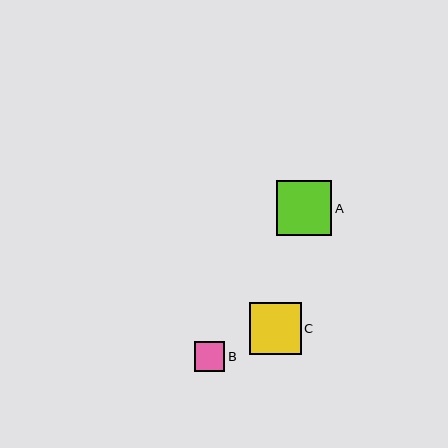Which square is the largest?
Square A is the largest with a size of approximately 55 pixels.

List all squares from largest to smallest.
From largest to smallest: A, C, B.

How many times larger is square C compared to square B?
Square C is approximately 1.7 times the size of square B.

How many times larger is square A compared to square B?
Square A is approximately 1.8 times the size of square B.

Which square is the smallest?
Square B is the smallest with a size of approximately 30 pixels.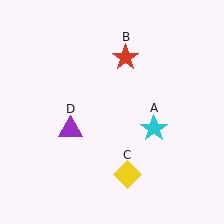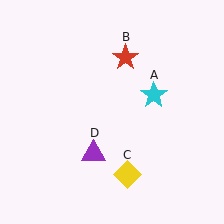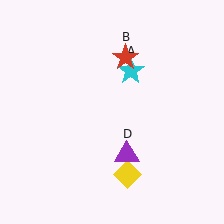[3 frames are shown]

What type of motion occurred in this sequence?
The cyan star (object A), purple triangle (object D) rotated counterclockwise around the center of the scene.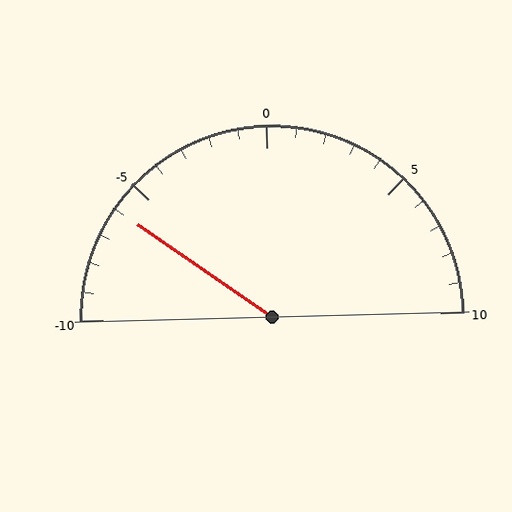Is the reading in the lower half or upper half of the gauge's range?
The reading is in the lower half of the range (-10 to 10).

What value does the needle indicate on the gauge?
The needle indicates approximately -6.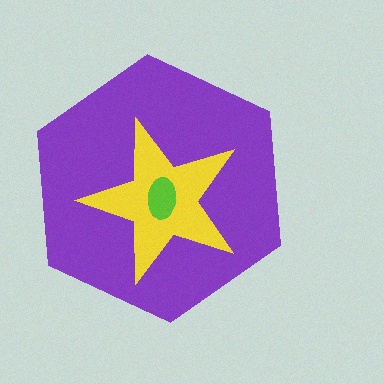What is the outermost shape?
The purple hexagon.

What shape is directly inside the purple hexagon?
The yellow star.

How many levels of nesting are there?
3.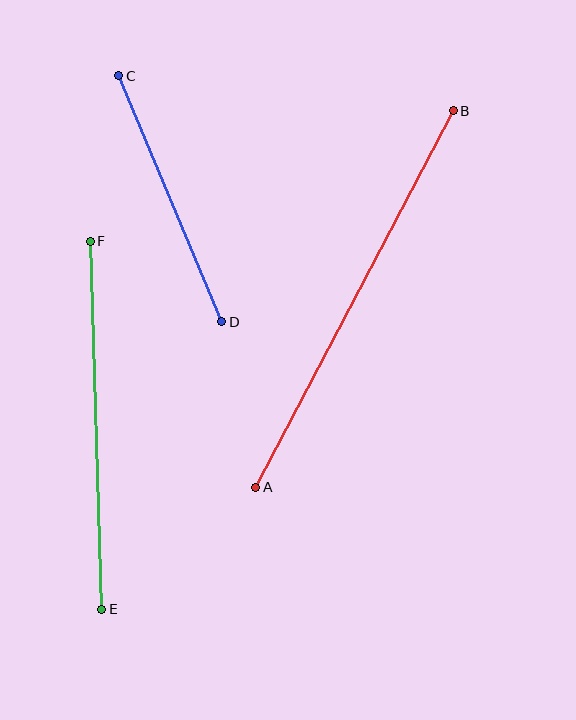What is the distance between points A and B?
The distance is approximately 425 pixels.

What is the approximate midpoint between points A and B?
The midpoint is at approximately (355, 299) pixels.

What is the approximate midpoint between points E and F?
The midpoint is at approximately (96, 425) pixels.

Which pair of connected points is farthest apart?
Points A and B are farthest apart.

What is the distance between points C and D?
The distance is approximately 267 pixels.